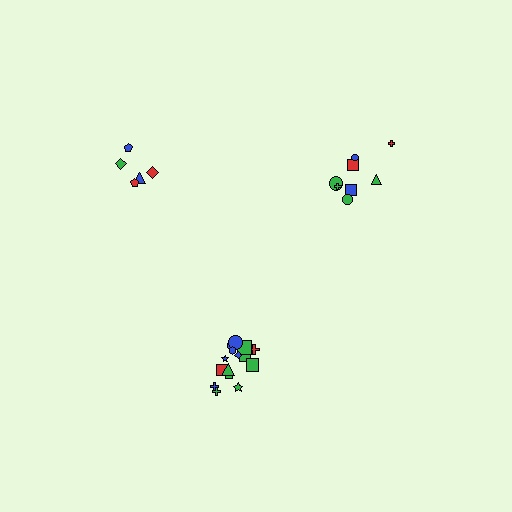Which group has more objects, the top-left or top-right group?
The top-right group.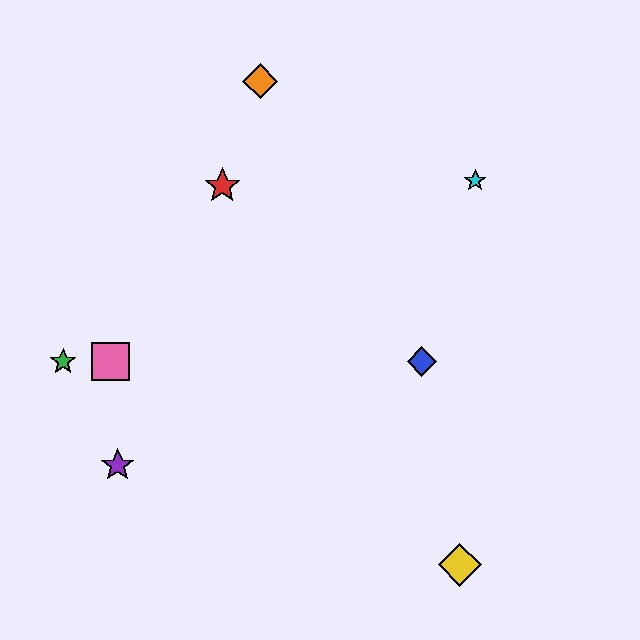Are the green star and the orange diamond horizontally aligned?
No, the green star is at y≈361 and the orange diamond is at y≈81.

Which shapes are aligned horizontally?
The blue diamond, the green star, the pink square are aligned horizontally.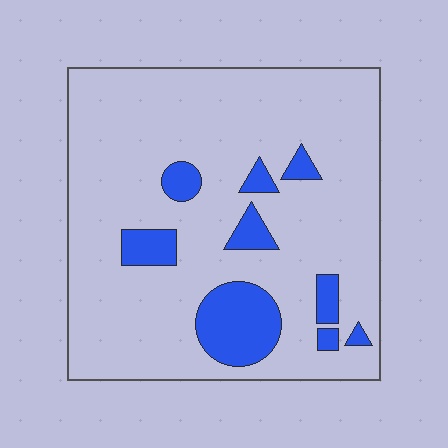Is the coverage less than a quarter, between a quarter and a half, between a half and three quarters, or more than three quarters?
Less than a quarter.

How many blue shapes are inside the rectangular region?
9.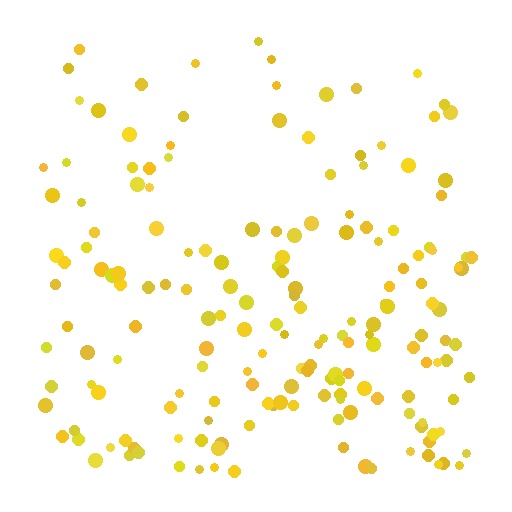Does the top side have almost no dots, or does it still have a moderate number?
Still a moderate number, just noticeably fewer than the bottom.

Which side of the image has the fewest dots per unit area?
The top.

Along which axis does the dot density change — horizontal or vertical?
Vertical.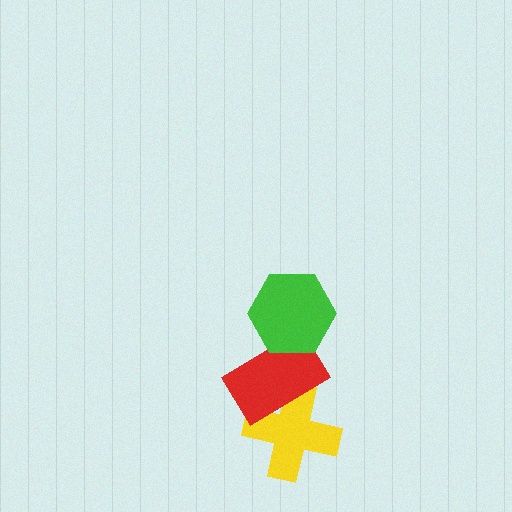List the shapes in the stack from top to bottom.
From top to bottom: the green hexagon, the red rectangle, the yellow cross.